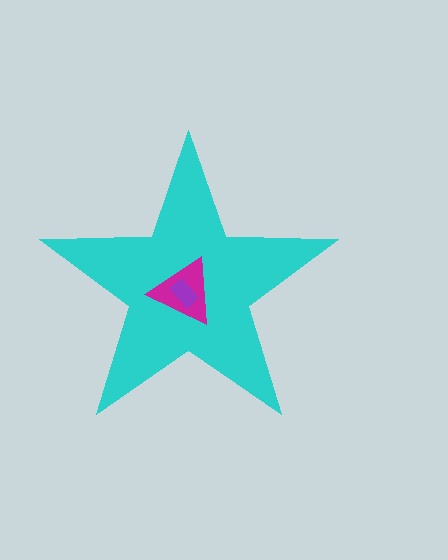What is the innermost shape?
The purple rectangle.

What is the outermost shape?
The cyan star.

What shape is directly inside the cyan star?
The magenta triangle.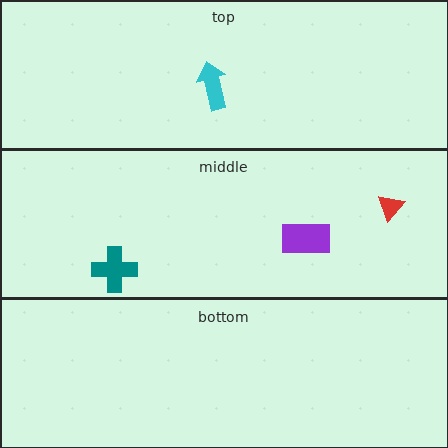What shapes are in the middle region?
The purple rectangle, the red triangle, the teal cross.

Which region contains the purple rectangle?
The middle region.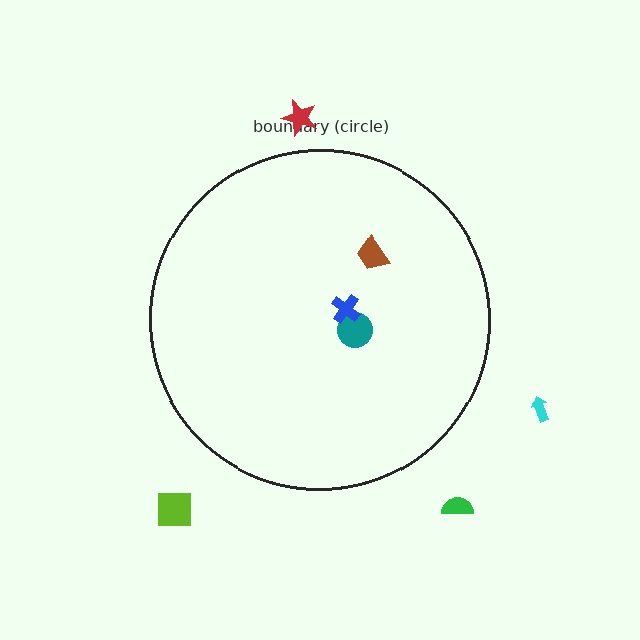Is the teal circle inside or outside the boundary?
Inside.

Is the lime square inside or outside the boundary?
Outside.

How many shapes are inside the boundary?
3 inside, 4 outside.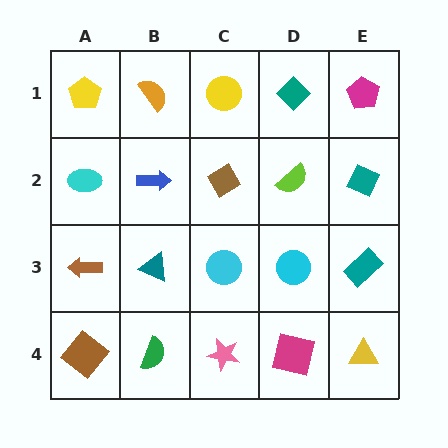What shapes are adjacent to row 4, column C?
A cyan circle (row 3, column C), a green semicircle (row 4, column B), a magenta square (row 4, column D).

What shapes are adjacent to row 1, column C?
A brown diamond (row 2, column C), an orange semicircle (row 1, column B), a teal diamond (row 1, column D).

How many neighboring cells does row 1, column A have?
2.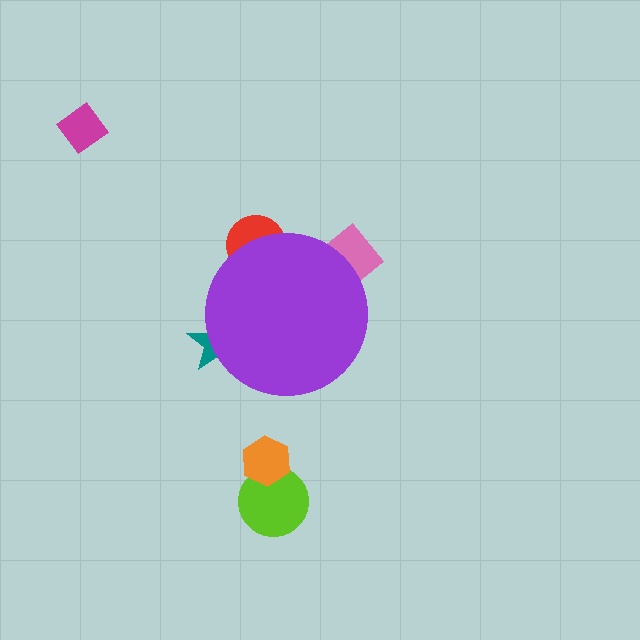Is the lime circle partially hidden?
No, the lime circle is fully visible.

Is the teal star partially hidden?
Yes, the teal star is partially hidden behind the purple circle.